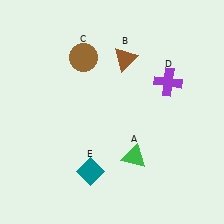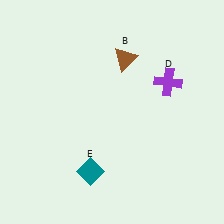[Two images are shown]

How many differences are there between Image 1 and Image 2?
There are 2 differences between the two images.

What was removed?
The brown circle (C), the green triangle (A) were removed in Image 2.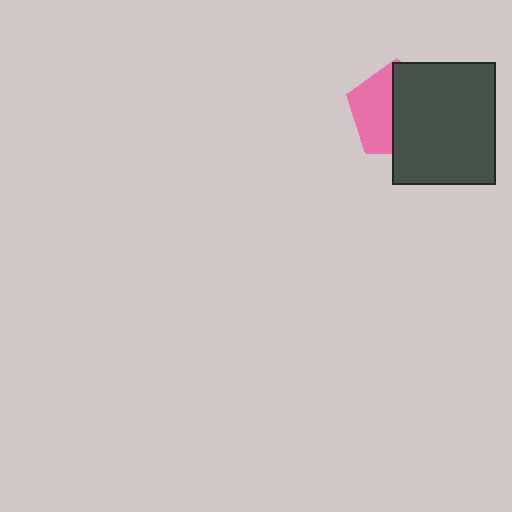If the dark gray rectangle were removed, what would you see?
You would see the complete pink pentagon.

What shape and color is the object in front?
The object in front is a dark gray rectangle.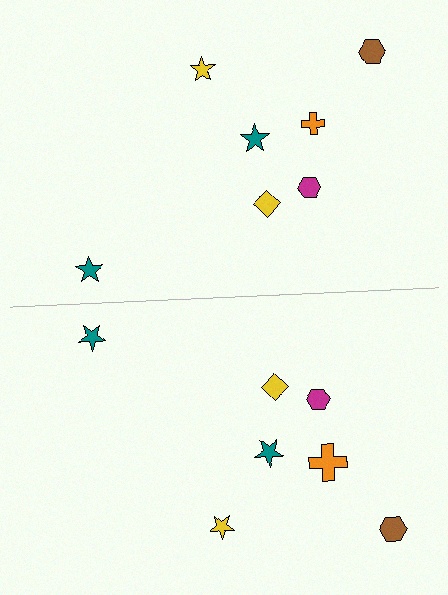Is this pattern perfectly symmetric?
No, the pattern is not perfectly symmetric. The orange cross on the bottom side has a different size than its mirror counterpart.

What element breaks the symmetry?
The orange cross on the bottom side has a different size than its mirror counterpart.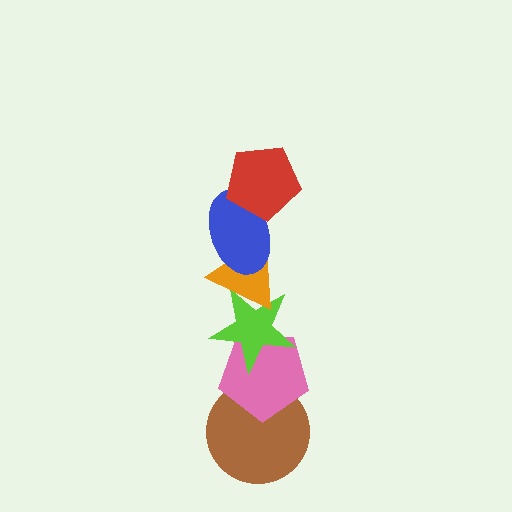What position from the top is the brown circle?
The brown circle is 6th from the top.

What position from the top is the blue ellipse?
The blue ellipse is 2nd from the top.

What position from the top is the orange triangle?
The orange triangle is 3rd from the top.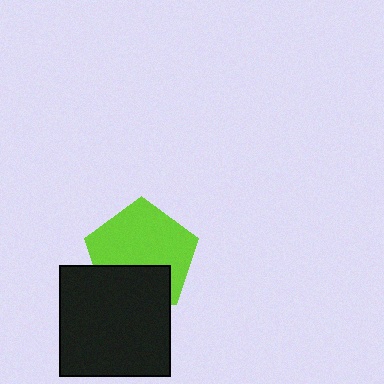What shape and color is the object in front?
The object in front is a black square.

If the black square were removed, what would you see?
You would see the complete lime pentagon.